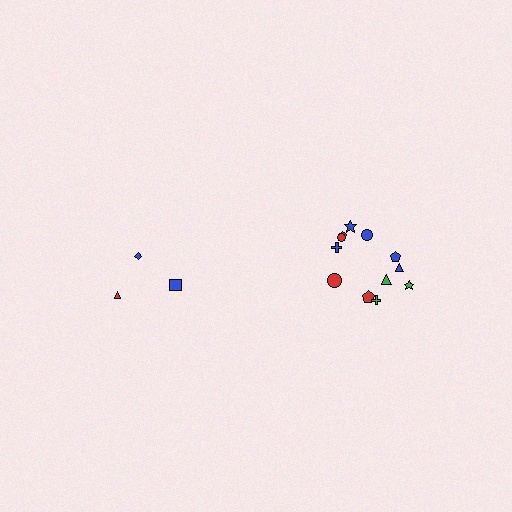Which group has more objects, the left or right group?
The right group.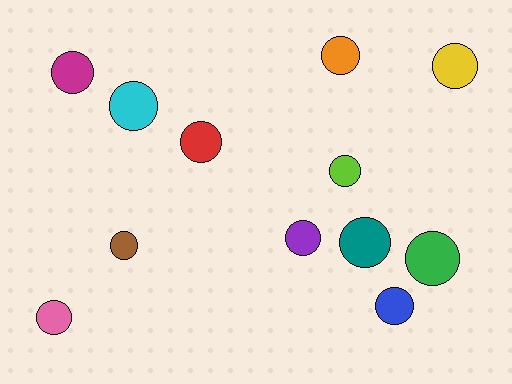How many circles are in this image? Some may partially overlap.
There are 12 circles.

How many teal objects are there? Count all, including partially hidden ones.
There is 1 teal object.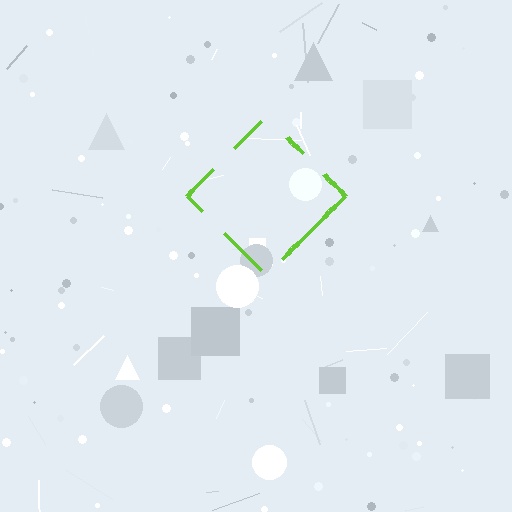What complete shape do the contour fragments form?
The contour fragments form a diamond.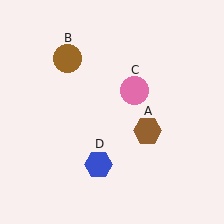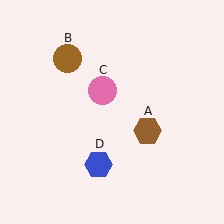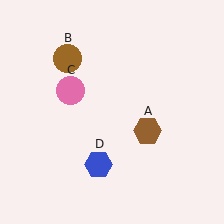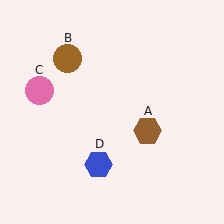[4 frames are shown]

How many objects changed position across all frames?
1 object changed position: pink circle (object C).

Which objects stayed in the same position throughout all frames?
Brown hexagon (object A) and brown circle (object B) and blue hexagon (object D) remained stationary.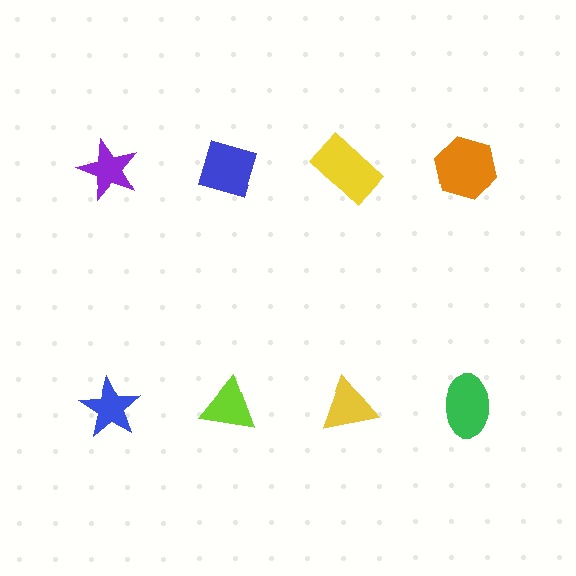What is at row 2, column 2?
A lime triangle.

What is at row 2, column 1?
A blue star.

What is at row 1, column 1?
A purple star.